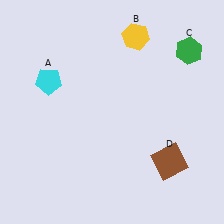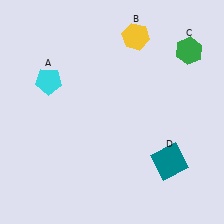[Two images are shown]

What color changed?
The square (D) changed from brown in Image 1 to teal in Image 2.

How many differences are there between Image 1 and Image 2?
There is 1 difference between the two images.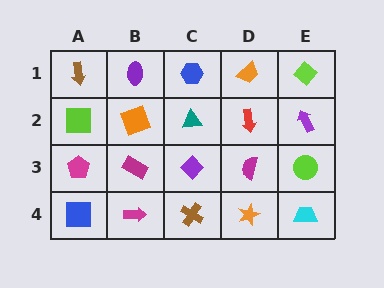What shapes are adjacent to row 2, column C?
A blue hexagon (row 1, column C), a purple diamond (row 3, column C), an orange square (row 2, column B), a red arrow (row 2, column D).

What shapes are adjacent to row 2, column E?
A lime diamond (row 1, column E), a lime circle (row 3, column E), a red arrow (row 2, column D).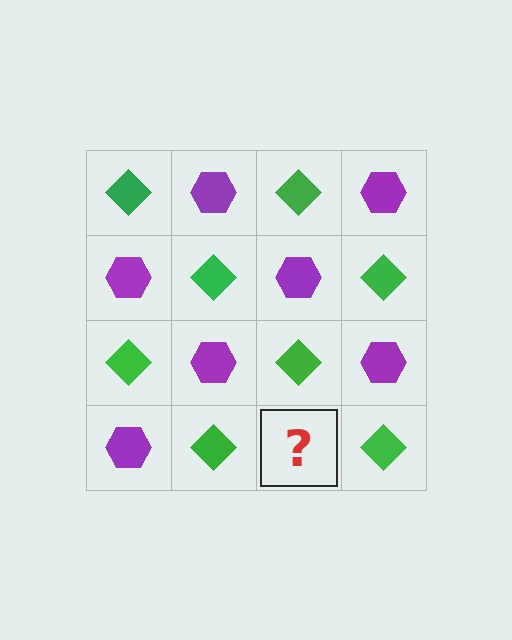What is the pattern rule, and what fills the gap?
The rule is that it alternates green diamond and purple hexagon in a checkerboard pattern. The gap should be filled with a purple hexagon.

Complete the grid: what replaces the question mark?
The question mark should be replaced with a purple hexagon.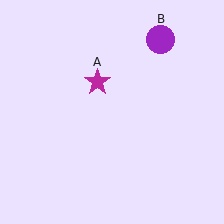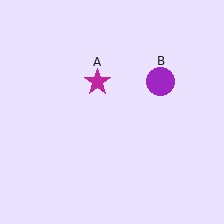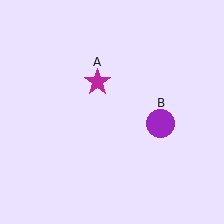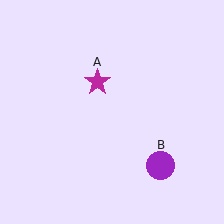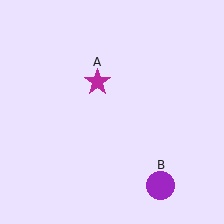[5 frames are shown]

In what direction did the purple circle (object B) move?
The purple circle (object B) moved down.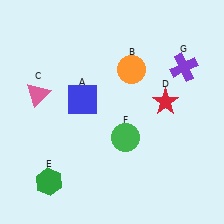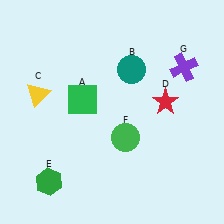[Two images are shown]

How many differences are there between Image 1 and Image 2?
There are 3 differences between the two images.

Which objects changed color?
A changed from blue to green. B changed from orange to teal. C changed from pink to yellow.